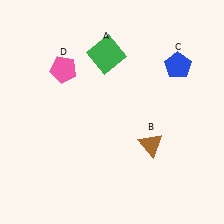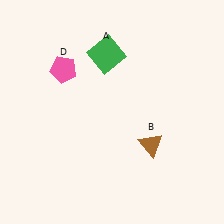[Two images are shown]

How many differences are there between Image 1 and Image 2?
There is 1 difference between the two images.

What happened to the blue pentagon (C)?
The blue pentagon (C) was removed in Image 2. It was in the top-right area of Image 1.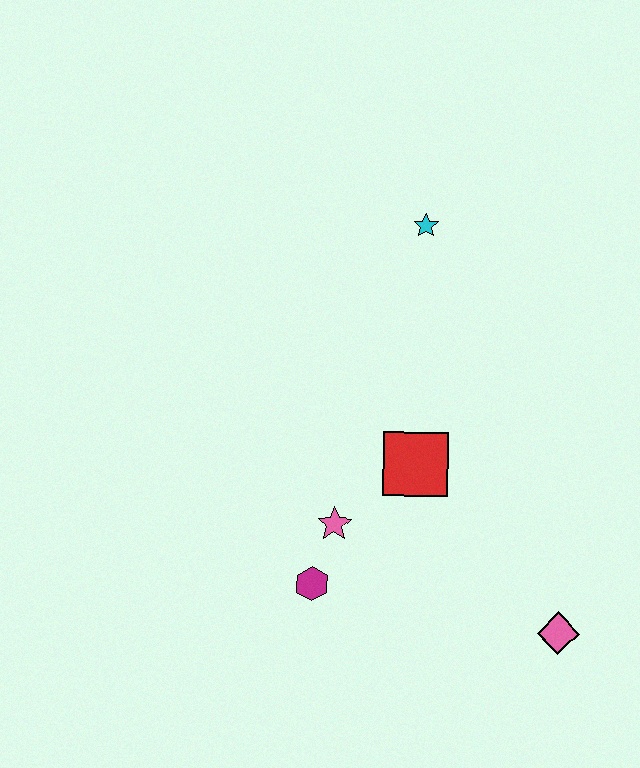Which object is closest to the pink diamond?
The red square is closest to the pink diamond.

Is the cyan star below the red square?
No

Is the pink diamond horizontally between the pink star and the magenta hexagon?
No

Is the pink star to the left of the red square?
Yes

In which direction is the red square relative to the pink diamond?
The red square is above the pink diamond.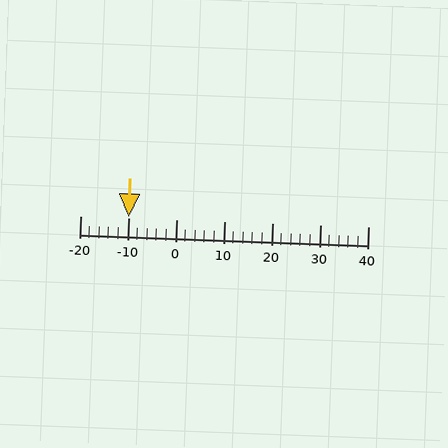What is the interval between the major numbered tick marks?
The major tick marks are spaced 10 units apart.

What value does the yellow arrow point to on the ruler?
The yellow arrow points to approximately -10.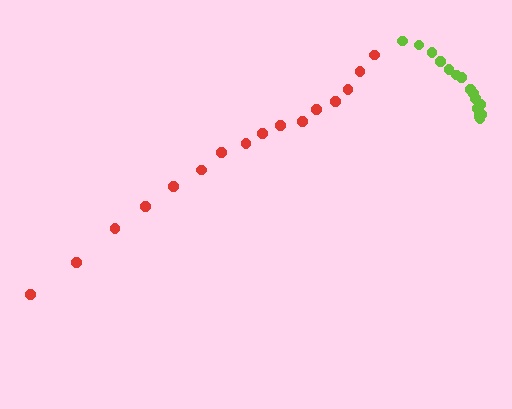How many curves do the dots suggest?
There are 2 distinct paths.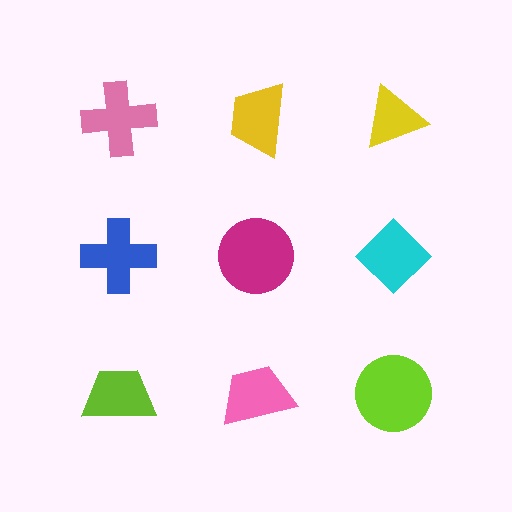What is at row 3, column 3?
A lime circle.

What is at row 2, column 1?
A blue cross.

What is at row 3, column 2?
A pink trapezoid.